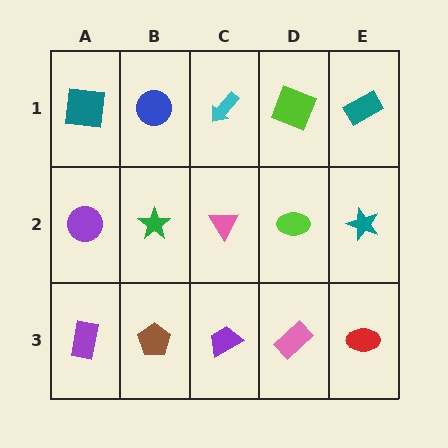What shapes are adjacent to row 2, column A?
A teal square (row 1, column A), a purple rectangle (row 3, column A), a green star (row 2, column B).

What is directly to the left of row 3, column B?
A purple rectangle.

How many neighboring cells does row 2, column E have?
3.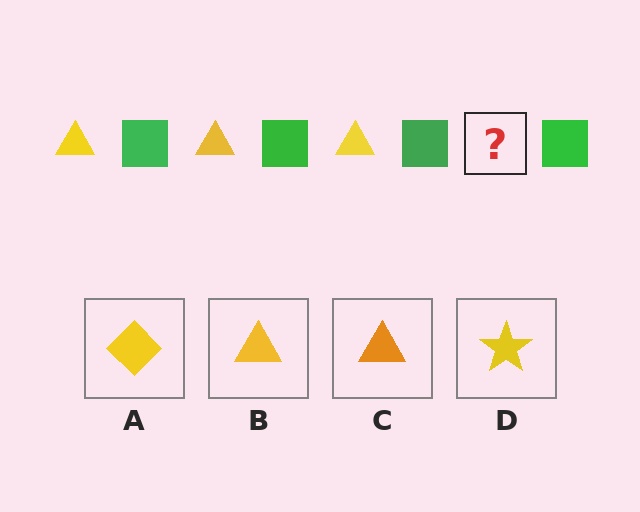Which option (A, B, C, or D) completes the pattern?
B.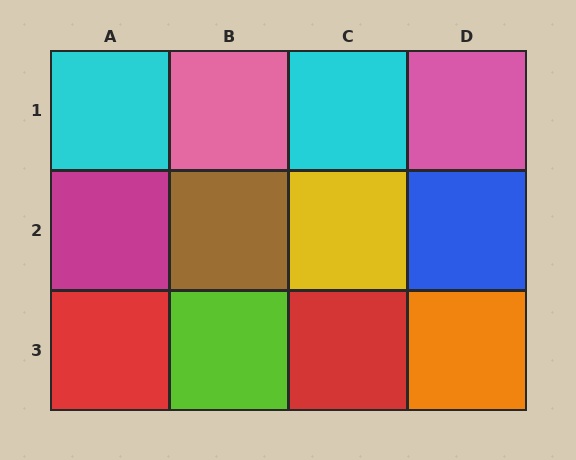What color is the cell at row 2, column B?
Brown.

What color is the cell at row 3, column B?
Lime.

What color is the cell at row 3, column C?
Red.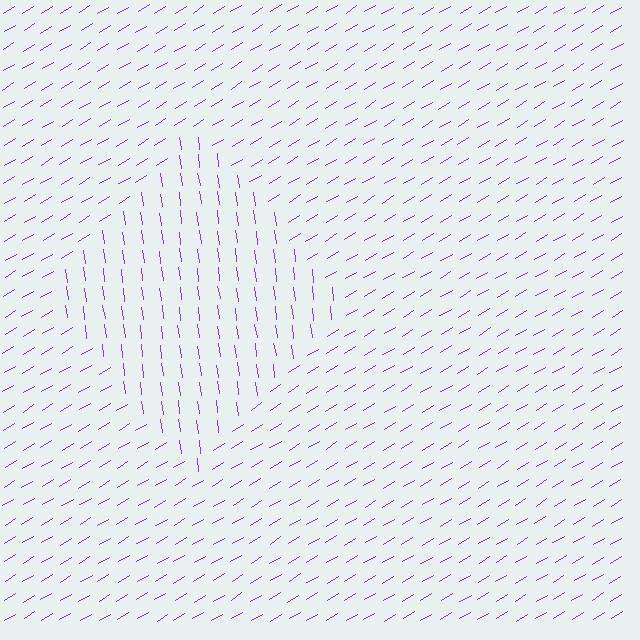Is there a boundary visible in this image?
Yes, there is a texture boundary formed by a change in line orientation.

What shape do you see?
I see a diamond.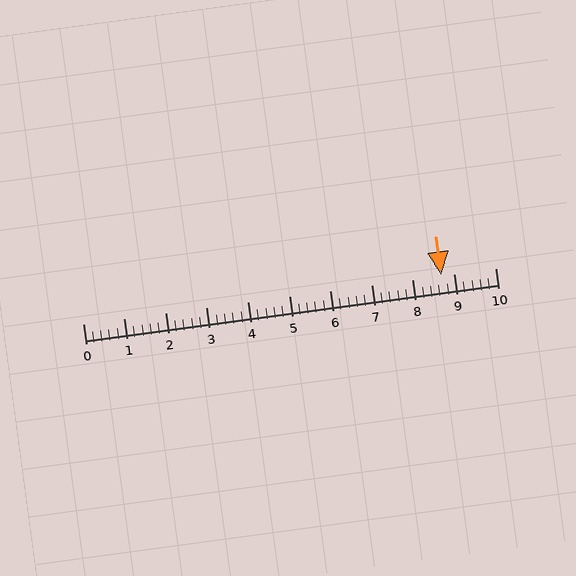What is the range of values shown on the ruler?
The ruler shows values from 0 to 10.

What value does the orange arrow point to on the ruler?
The orange arrow points to approximately 8.7.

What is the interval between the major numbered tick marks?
The major tick marks are spaced 1 units apart.